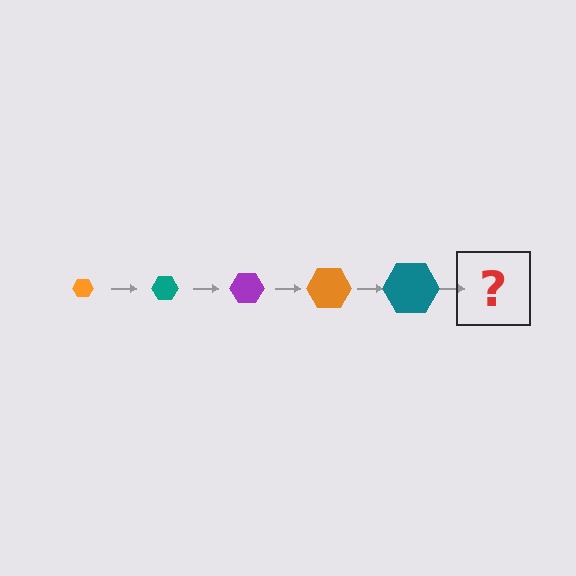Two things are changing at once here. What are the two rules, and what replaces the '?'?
The two rules are that the hexagon grows larger each step and the color cycles through orange, teal, and purple. The '?' should be a purple hexagon, larger than the previous one.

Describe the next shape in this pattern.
It should be a purple hexagon, larger than the previous one.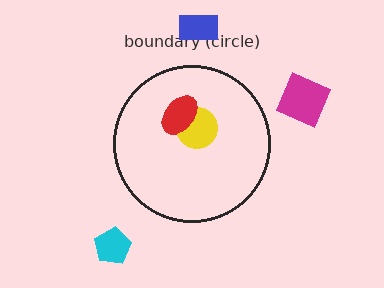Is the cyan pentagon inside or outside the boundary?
Outside.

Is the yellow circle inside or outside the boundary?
Inside.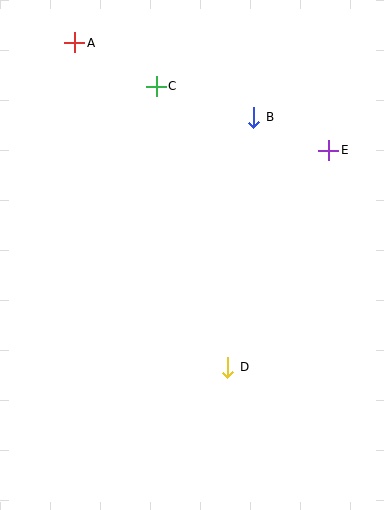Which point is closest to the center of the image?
Point D at (228, 367) is closest to the center.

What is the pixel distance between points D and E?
The distance between D and E is 239 pixels.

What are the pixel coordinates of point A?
Point A is at (75, 43).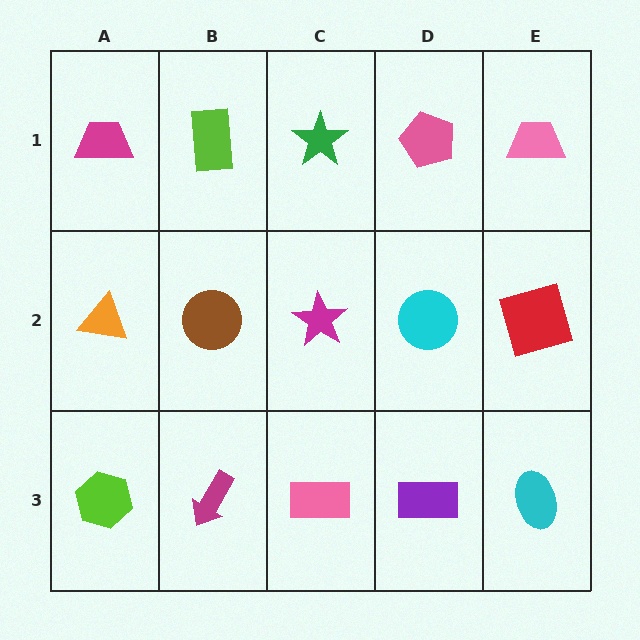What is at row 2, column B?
A brown circle.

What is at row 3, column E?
A cyan ellipse.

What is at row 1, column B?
A lime rectangle.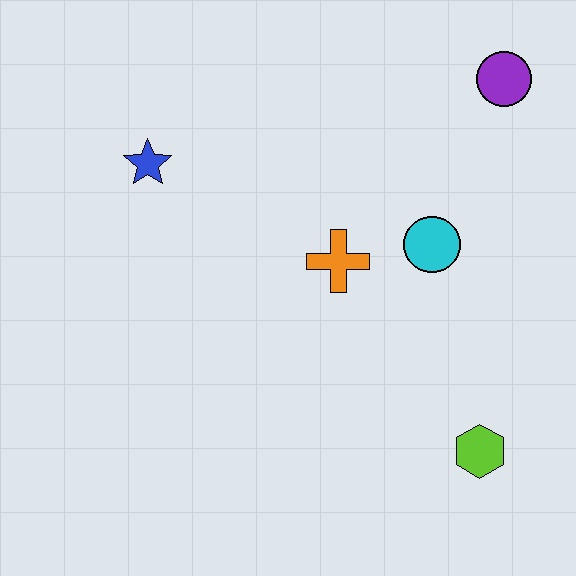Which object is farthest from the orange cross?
The purple circle is farthest from the orange cross.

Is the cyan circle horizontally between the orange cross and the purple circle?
Yes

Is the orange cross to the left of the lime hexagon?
Yes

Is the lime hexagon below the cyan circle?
Yes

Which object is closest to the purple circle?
The cyan circle is closest to the purple circle.